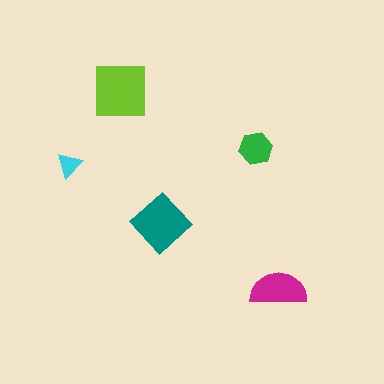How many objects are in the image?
There are 5 objects in the image.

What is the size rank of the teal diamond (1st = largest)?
2nd.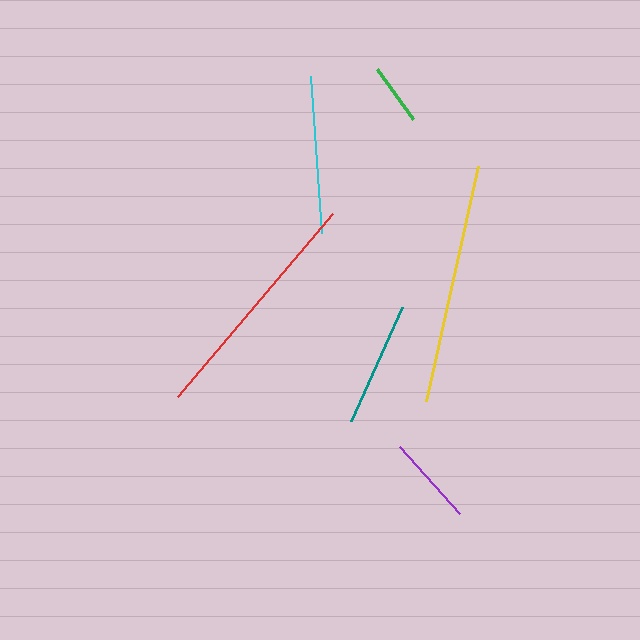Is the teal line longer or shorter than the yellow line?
The yellow line is longer than the teal line.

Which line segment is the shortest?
The green line is the shortest at approximately 62 pixels.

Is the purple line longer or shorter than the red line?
The red line is longer than the purple line.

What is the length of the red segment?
The red segment is approximately 240 pixels long.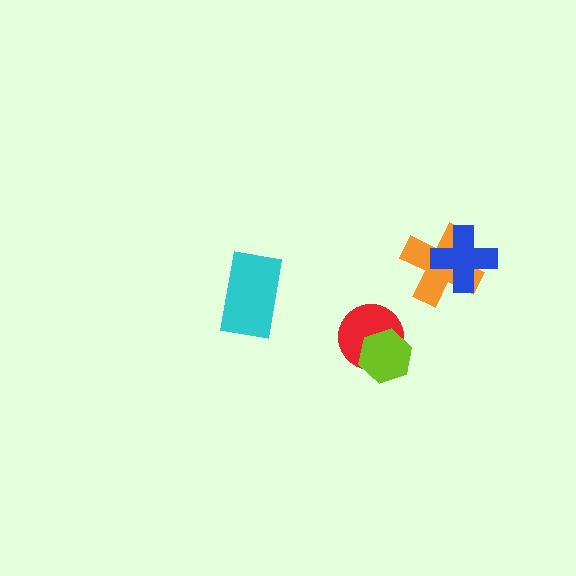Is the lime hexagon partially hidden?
No, no other shape covers it.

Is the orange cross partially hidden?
Yes, it is partially covered by another shape.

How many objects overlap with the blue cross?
1 object overlaps with the blue cross.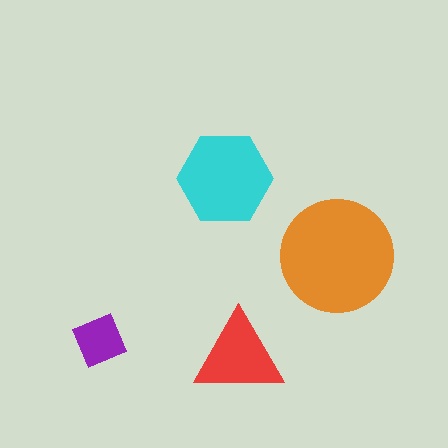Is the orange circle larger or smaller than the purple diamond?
Larger.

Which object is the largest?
The orange circle.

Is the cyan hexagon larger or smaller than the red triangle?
Larger.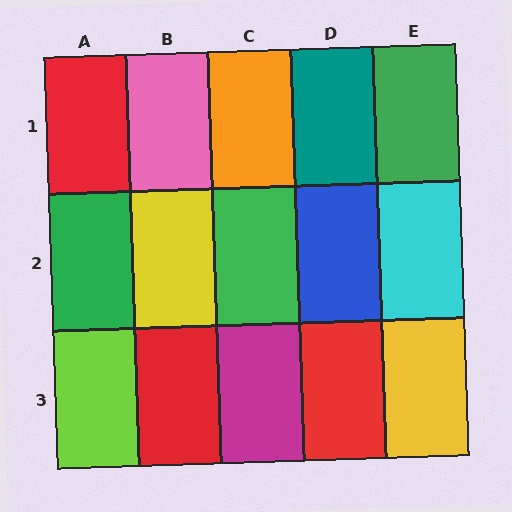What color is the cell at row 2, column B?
Yellow.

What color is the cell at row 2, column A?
Green.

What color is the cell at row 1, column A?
Red.